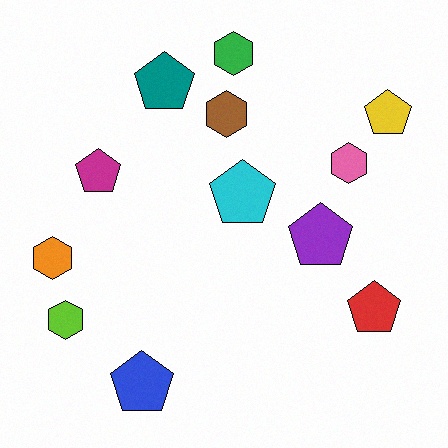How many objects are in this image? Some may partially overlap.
There are 12 objects.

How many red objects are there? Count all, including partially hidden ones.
There is 1 red object.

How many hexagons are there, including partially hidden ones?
There are 5 hexagons.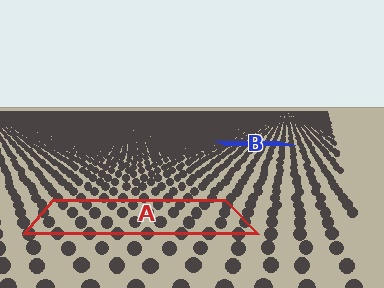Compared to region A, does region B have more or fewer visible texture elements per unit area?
Region B has more texture elements per unit area — they are packed more densely because it is farther away.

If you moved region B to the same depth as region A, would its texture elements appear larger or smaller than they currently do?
They would appear larger. At a closer depth, the same texture elements are projected at a bigger on-screen size.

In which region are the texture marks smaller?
The texture marks are smaller in region B, because it is farther away.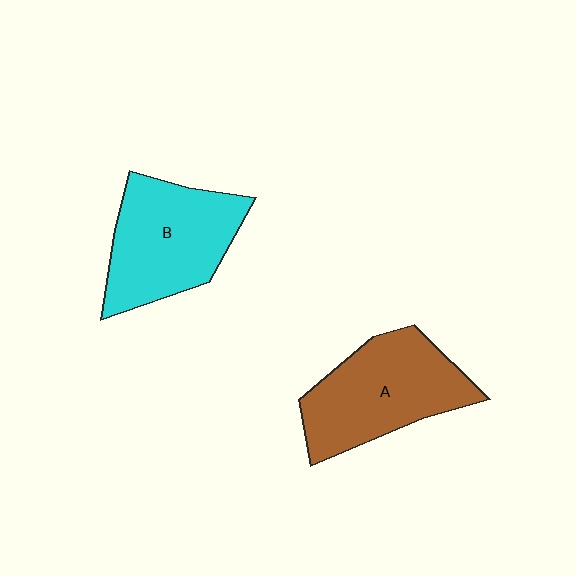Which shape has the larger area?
Shape A (brown).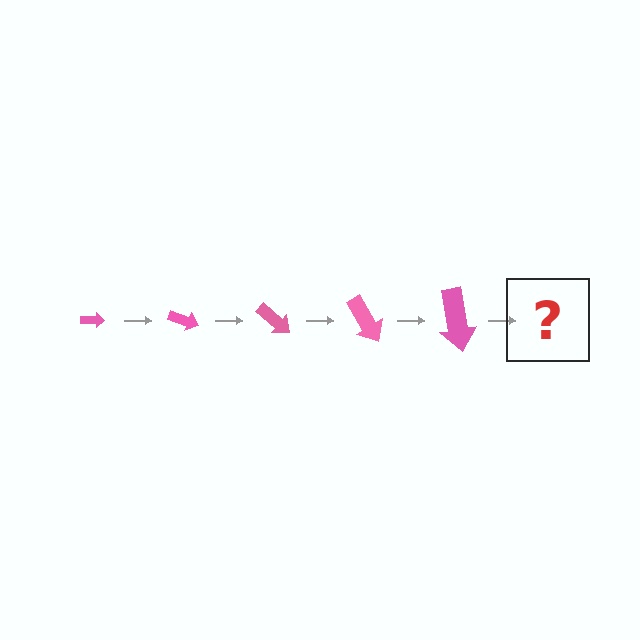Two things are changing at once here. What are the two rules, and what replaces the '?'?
The two rules are that the arrow grows larger each step and it rotates 20 degrees each step. The '?' should be an arrow, larger than the previous one and rotated 100 degrees from the start.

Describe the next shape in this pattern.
It should be an arrow, larger than the previous one and rotated 100 degrees from the start.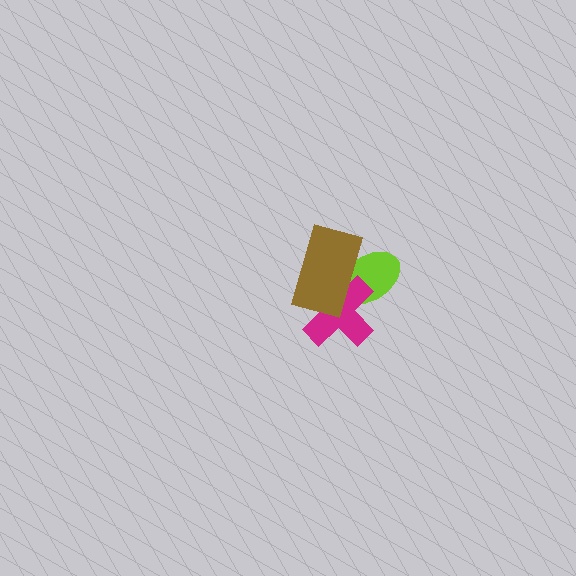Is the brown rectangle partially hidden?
No, no other shape covers it.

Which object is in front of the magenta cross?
The brown rectangle is in front of the magenta cross.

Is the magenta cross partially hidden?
Yes, it is partially covered by another shape.